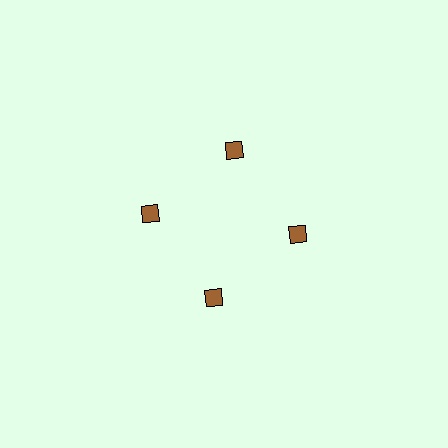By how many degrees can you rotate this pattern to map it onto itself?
The pattern maps onto itself every 90 degrees of rotation.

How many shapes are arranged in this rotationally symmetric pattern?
There are 4 shapes, arranged in 4 groups of 1.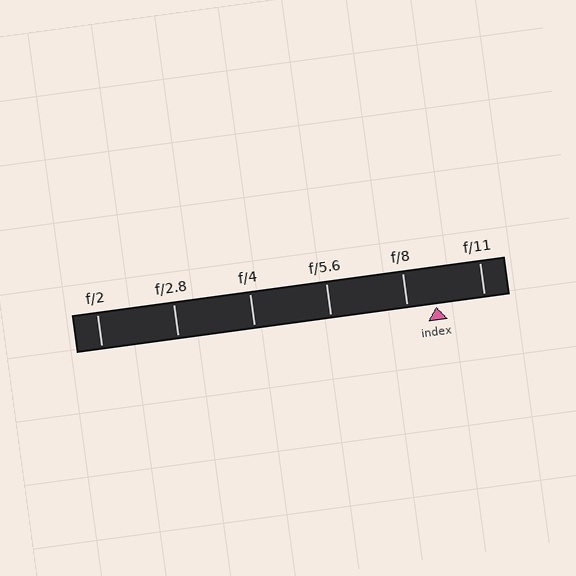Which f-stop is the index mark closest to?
The index mark is closest to f/8.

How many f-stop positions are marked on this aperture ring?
There are 6 f-stop positions marked.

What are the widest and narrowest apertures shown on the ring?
The widest aperture shown is f/2 and the narrowest is f/11.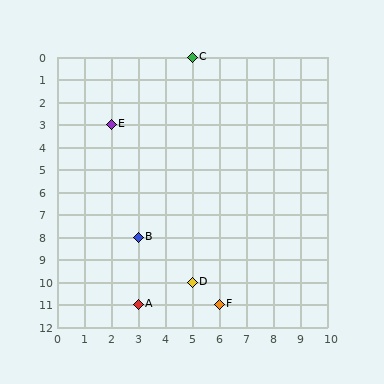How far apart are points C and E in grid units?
Points C and E are 3 columns and 3 rows apart (about 4.2 grid units diagonally).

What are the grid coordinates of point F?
Point F is at grid coordinates (6, 11).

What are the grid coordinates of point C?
Point C is at grid coordinates (5, 0).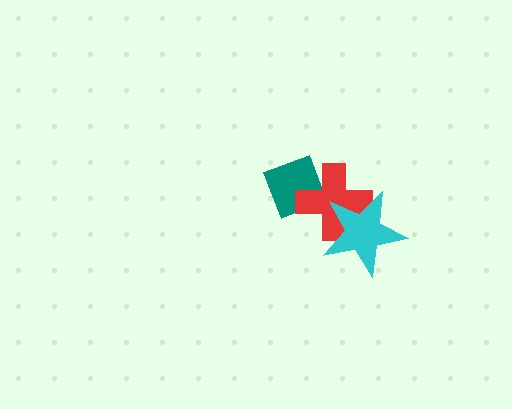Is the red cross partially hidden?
Yes, it is partially covered by another shape.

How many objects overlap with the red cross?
2 objects overlap with the red cross.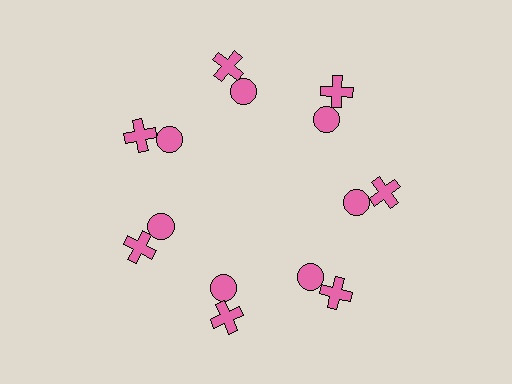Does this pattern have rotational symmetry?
Yes, this pattern has 7-fold rotational symmetry. It looks the same after rotating 51 degrees around the center.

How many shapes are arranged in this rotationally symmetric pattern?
There are 14 shapes, arranged in 7 groups of 2.